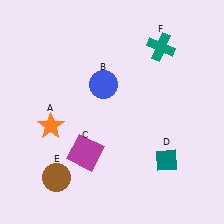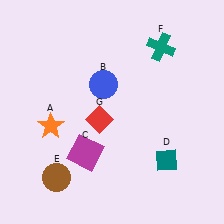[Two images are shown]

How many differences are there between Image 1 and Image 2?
There is 1 difference between the two images.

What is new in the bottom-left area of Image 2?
A red diamond (G) was added in the bottom-left area of Image 2.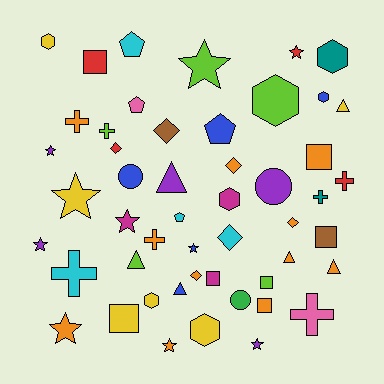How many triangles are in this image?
There are 6 triangles.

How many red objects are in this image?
There are 4 red objects.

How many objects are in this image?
There are 50 objects.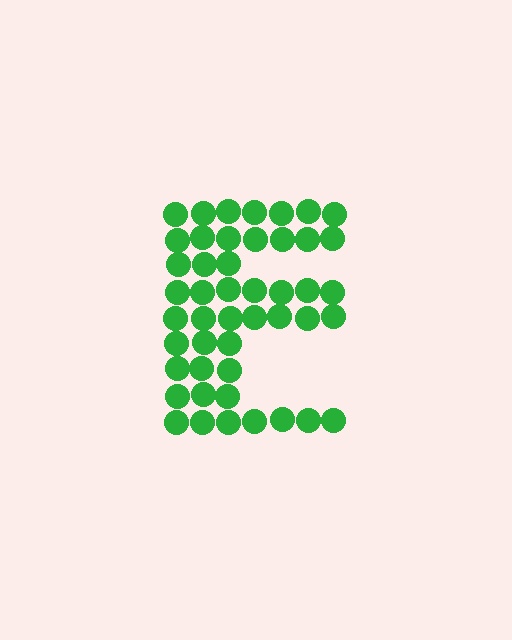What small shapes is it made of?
It is made of small circles.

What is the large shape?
The large shape is the letter E.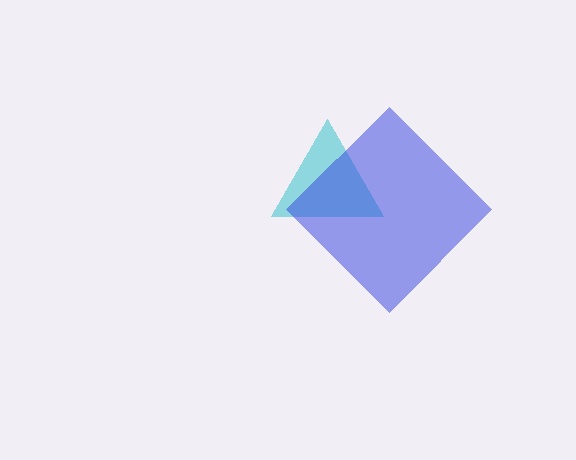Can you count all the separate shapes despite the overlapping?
Yes, there are 2 separate shapes.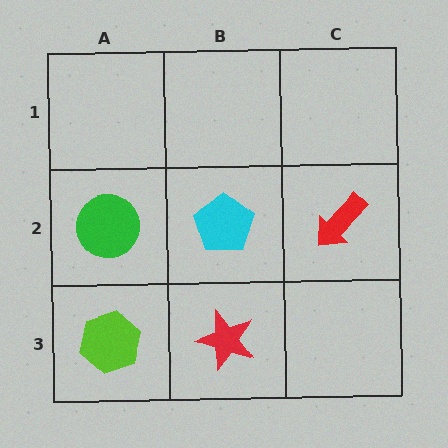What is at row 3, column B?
A red star.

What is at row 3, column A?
A lime hexagon.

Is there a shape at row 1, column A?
No, that cell is empty.